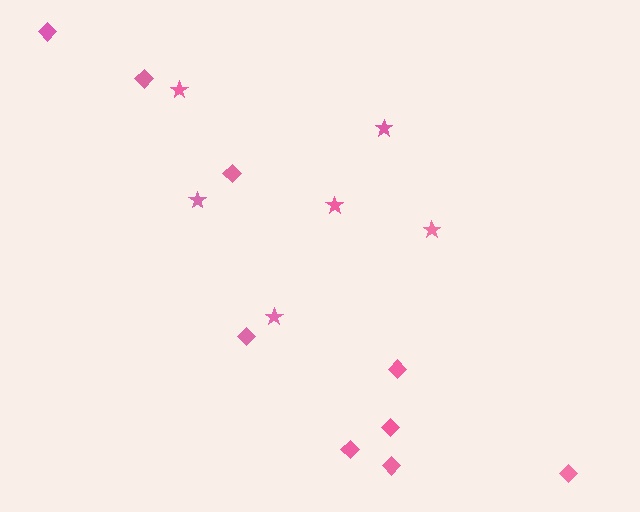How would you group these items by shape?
There are 2 groups: one group of stars (6) and one group of diamonds (9).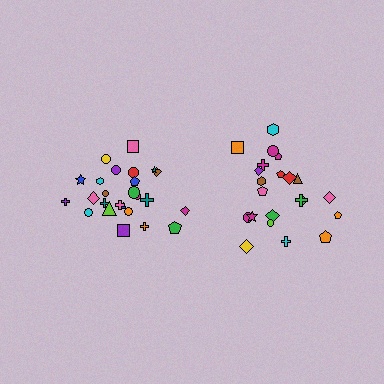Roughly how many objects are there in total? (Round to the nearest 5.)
Roughly 45 objects in total.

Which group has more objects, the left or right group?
The left group.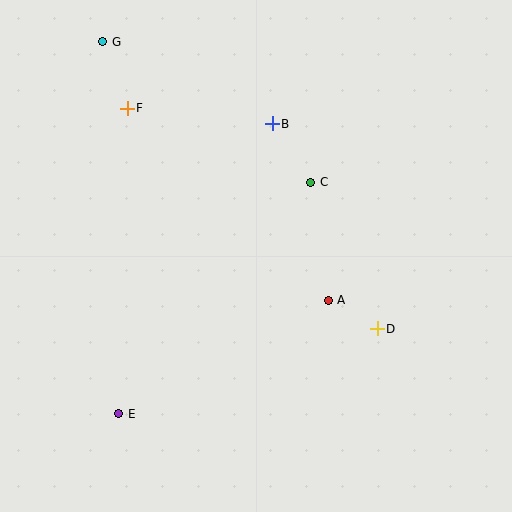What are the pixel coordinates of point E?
Point E is at (119, 414).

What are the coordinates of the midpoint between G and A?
The midpoint between G and A is at (215, 171).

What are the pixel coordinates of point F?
Point F is at (127, 108).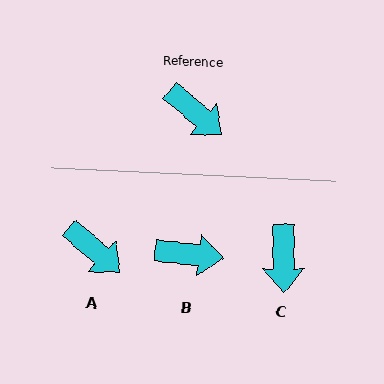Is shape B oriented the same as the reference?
No, it is off by about 35 degrees.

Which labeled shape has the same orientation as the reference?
A.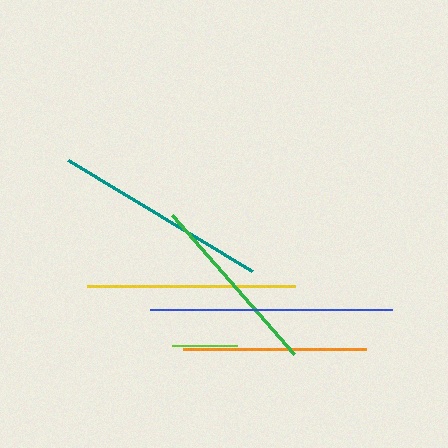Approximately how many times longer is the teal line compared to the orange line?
The teal line is approximately 1.2 times the length of the orange line.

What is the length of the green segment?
The green segment is approximately 185 pixels long.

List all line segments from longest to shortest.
From longest to shortest: blue, teal, yellow, green, orange, lime.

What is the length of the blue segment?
The blue segment is approximately 242 pixels long.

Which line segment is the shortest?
The lime line is the shortest at approximately 65 pixels.